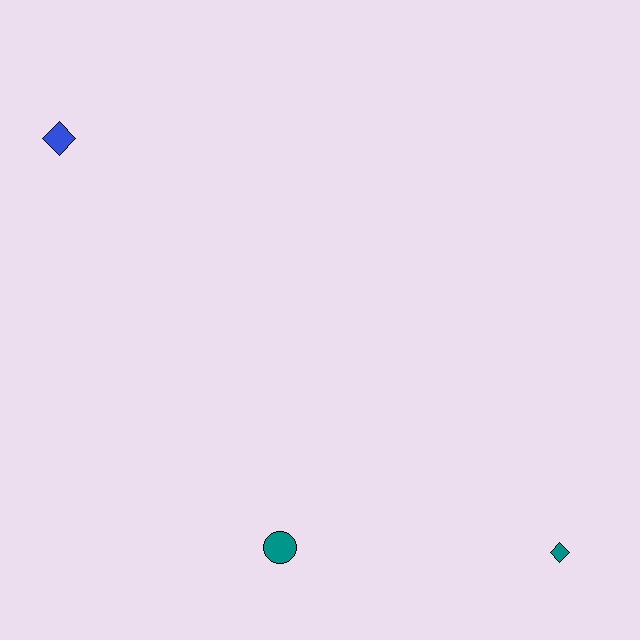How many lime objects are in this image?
There are no lime objects.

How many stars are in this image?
There are no stars.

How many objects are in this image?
There are 3 objects.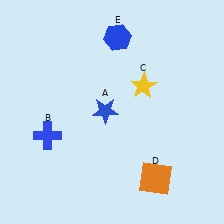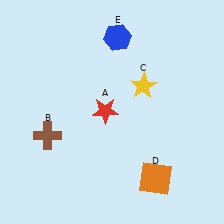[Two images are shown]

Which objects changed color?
A changed from blue to red. B changed from blue to brown.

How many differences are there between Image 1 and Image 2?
There are 2 differences between the two images.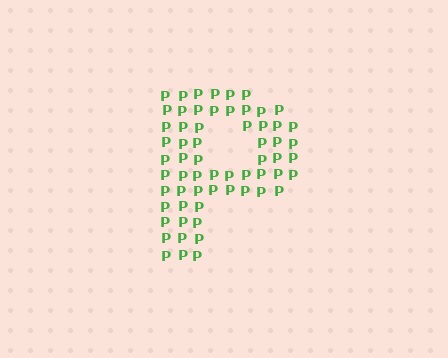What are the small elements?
The small elements are letter P's.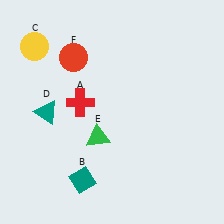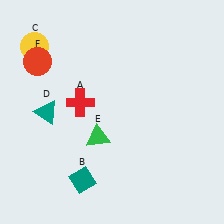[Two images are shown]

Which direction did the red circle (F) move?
The red circle (F) moved left.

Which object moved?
The red circle (F) moved left.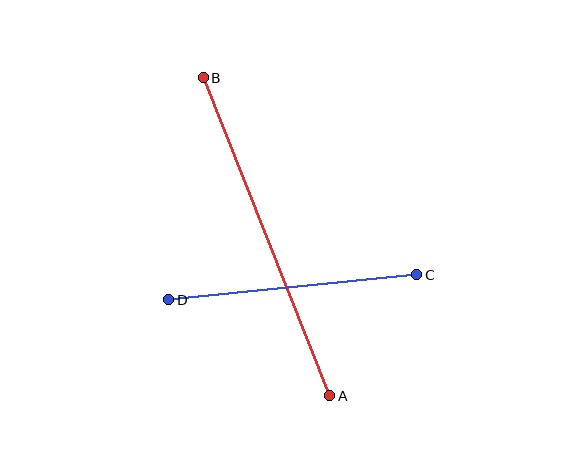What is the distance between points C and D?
The distance is approximately 249 pixels.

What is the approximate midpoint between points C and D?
The midpoint is at approximately (293, 287) pixels.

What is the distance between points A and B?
The distance is approximately 342 pixels.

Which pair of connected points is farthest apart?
Points A and B are farthest apart.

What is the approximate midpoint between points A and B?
The midpoint is at approximately (266, 237) pixels.